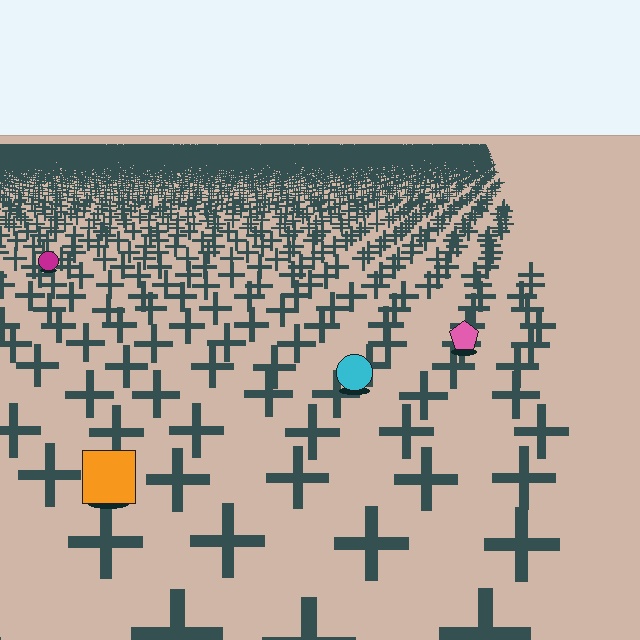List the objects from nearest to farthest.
From nearest to farthest: the orange square, the cyan circle, the pink pentagon, the magenta circle.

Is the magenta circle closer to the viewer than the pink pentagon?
No. The pink pentagon is closer — you can tell from the texture gradient: the ground texture is coarser near it.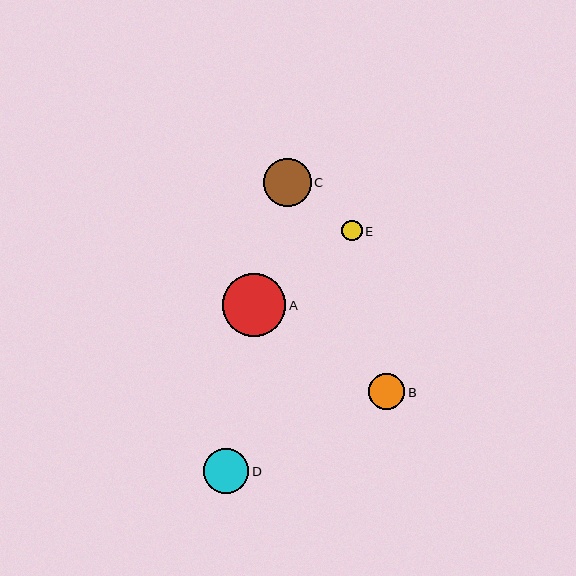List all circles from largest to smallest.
From largest to smallest: A, C, D, B, E.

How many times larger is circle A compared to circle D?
Circle A is approximately 1.4 times the size of circle D.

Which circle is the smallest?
Circle E is the smallest with a size of approximately 20 pixels.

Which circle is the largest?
Circle A is the largest with a size of approximately 63 pixels.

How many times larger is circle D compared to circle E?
Circle D is approximately 2.2 times the size of circle E.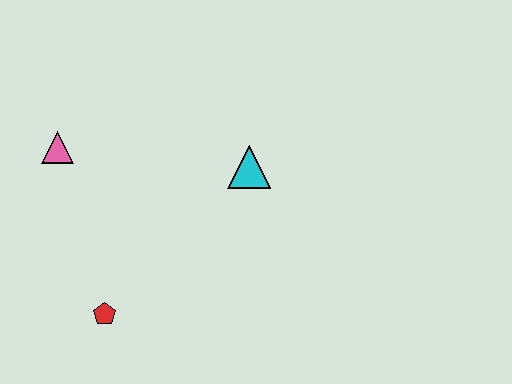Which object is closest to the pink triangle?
The red pentagon is closest to the pink triangle.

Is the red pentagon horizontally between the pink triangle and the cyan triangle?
Yes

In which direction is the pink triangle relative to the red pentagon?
The pink triangle is above the red pentagon.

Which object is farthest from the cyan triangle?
The red pentagon is farthest from the cyan triangle.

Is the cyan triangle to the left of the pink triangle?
No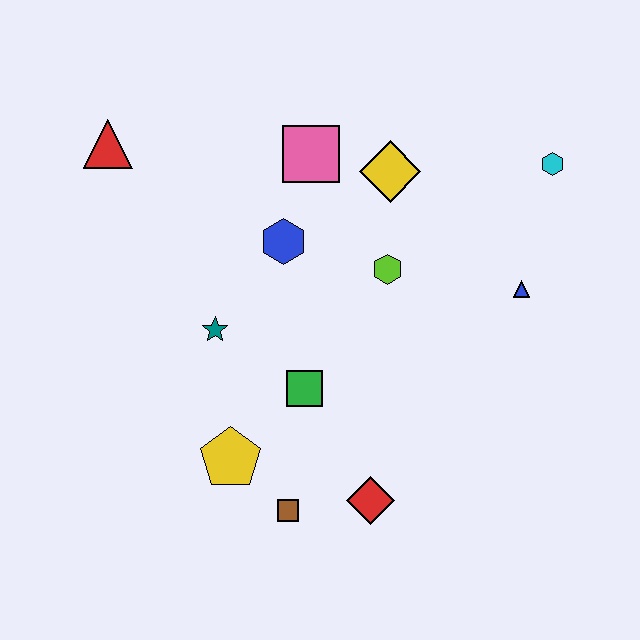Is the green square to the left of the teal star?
No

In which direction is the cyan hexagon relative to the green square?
The cyan hexagon is to the right of the green square.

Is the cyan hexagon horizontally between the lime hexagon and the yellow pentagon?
No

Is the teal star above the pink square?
No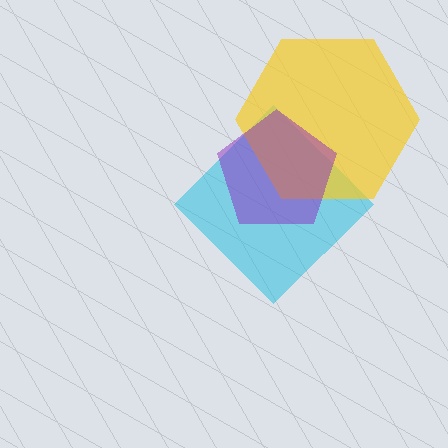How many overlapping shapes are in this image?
There are 3 overlapping shapes in the image.